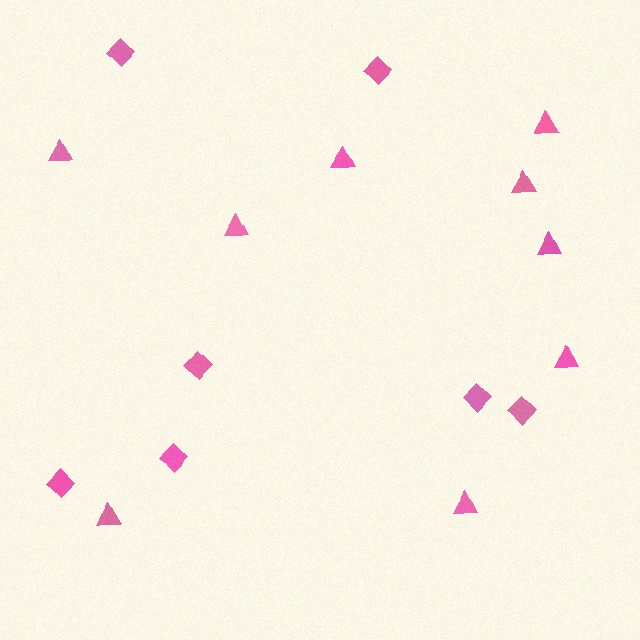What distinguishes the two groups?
There are 2 groups: one group of diamonds (7) and one group of triangles (9).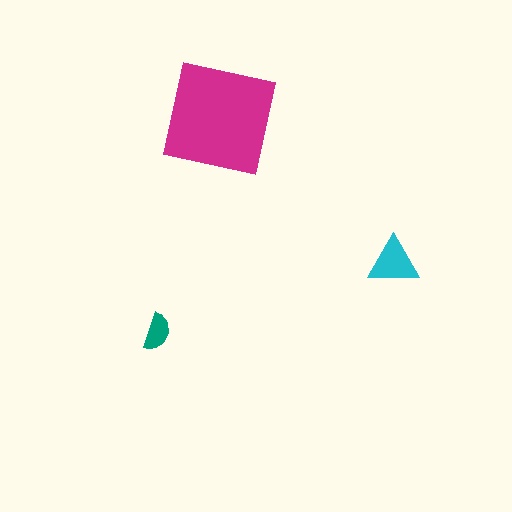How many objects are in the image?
There are 3 objects in the image.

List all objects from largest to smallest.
The magenta square, the cyan triangle, the teal semicircle.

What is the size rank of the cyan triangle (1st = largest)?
2nd.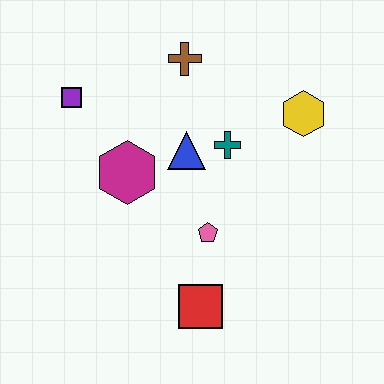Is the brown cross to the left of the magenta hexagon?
No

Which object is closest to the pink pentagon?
The red square is closest to the pink pentagon.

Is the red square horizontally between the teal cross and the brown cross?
Yes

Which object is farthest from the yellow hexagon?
The purple square is farthest from the yellow hexagon.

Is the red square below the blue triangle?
Yes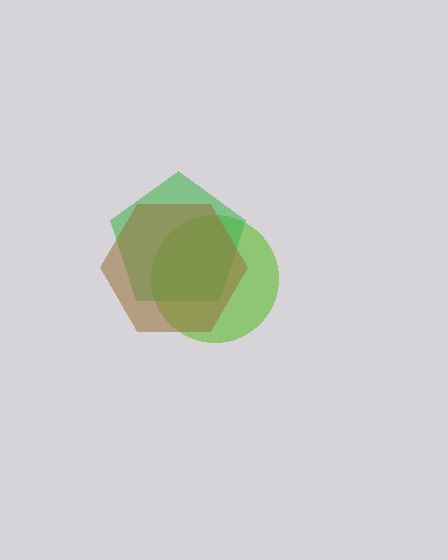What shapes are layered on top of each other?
The layered shapes are: a lime circle, a green pentagon, a brown hexagon.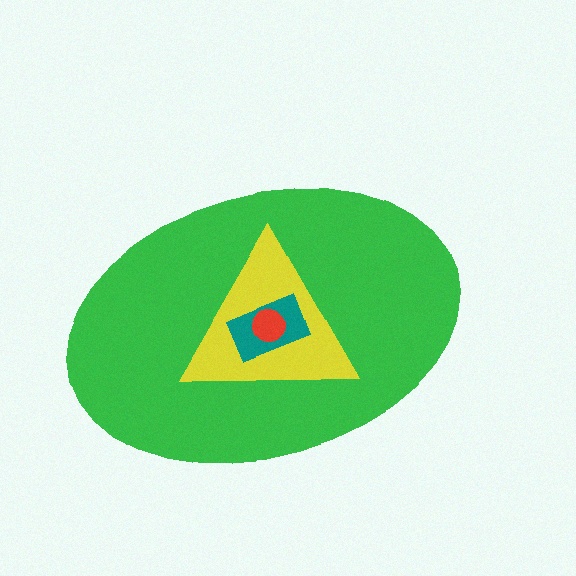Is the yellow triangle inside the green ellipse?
Yes.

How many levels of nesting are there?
4.